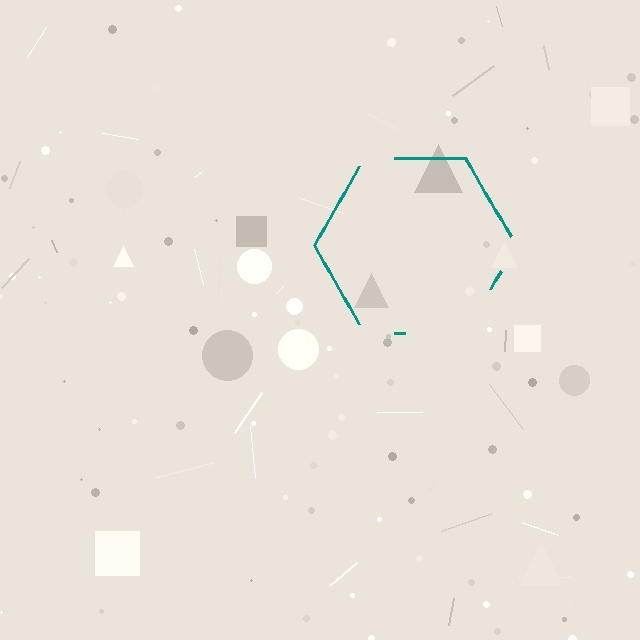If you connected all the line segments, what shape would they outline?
They would outline a hexagon.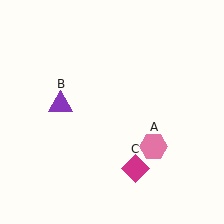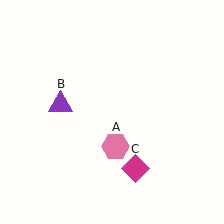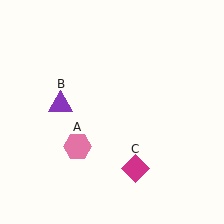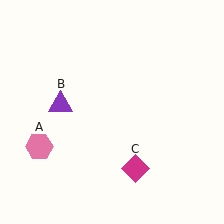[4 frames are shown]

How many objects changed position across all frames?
1 object changed position: pink hexagon (object A).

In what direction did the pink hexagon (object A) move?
The pink hexagon (object A) moved left.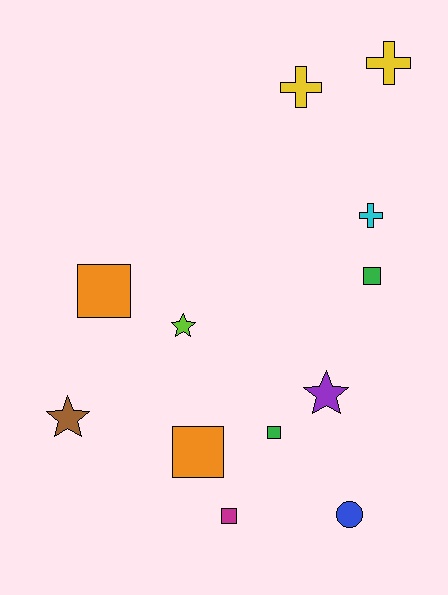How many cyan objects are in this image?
There is 1 cyan object.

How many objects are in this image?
There are 12 objects.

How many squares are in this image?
There are 5 squares.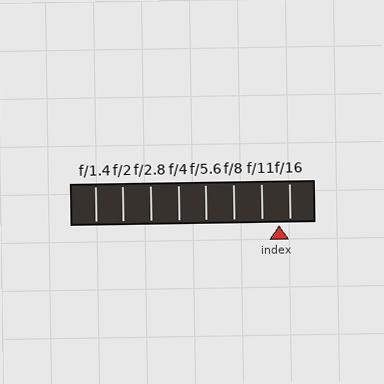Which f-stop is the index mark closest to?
The index mark is closest to f/16.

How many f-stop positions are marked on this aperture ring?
There are 8 f-stop positions marked.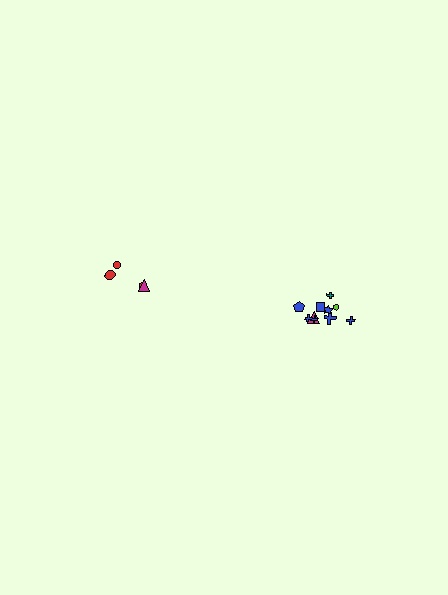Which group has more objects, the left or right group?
The right group.